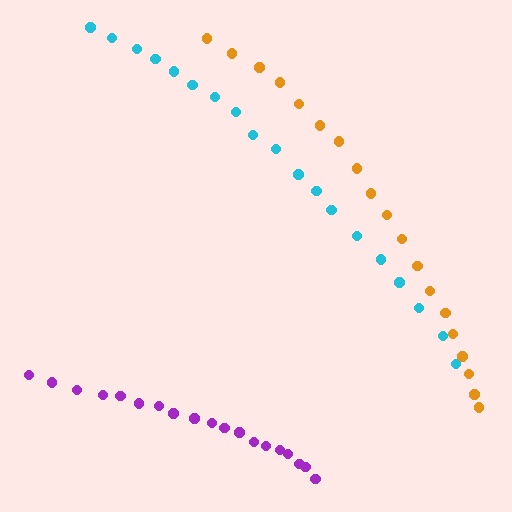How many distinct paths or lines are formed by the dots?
There are 3 distinct paths.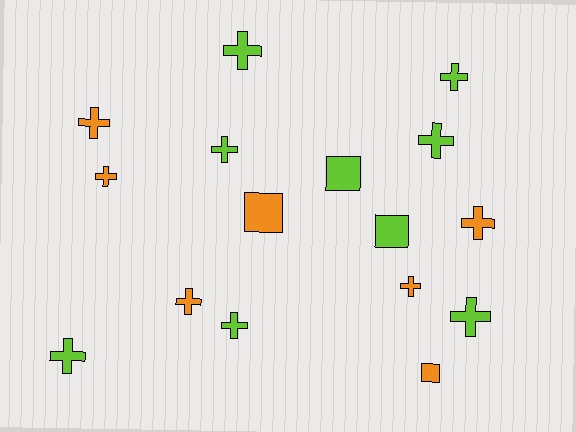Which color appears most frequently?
Lime, with 9 objects.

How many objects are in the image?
There are 16 objects.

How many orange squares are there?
There are 2 orange squares.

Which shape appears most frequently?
Cross, with 12 objects.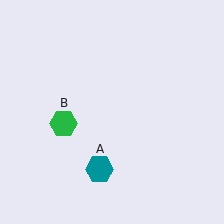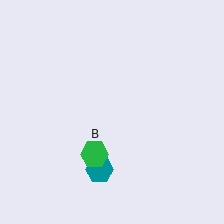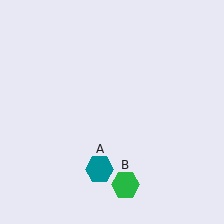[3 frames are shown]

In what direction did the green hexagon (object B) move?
The green hexagon (object B) moved down and to the right.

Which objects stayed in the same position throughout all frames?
Teal hexagon (object A) remained stationary.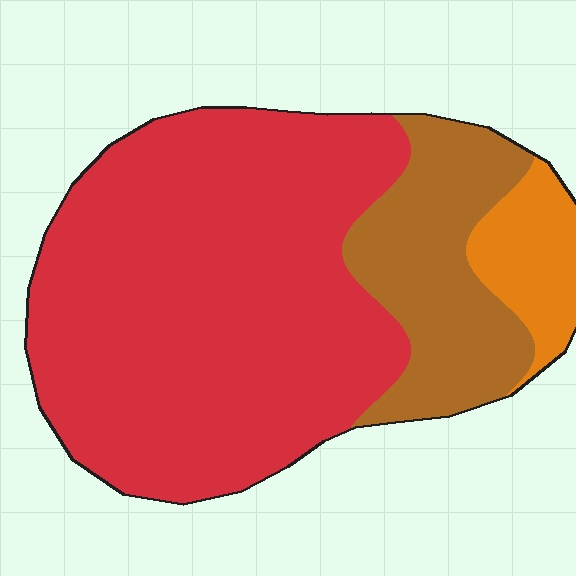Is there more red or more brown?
Red.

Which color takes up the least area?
Orange, at roughly 10%.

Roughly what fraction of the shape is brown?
Brown takes up about one fifth (1/5) of the shape.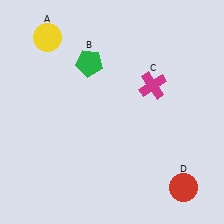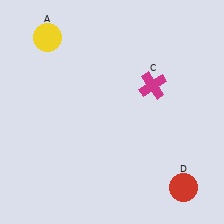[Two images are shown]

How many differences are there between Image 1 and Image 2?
There is 1 difference between the two images.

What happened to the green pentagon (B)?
The green pentagon (B) was removed in Image 2. It was in the top-left area of Image 1.